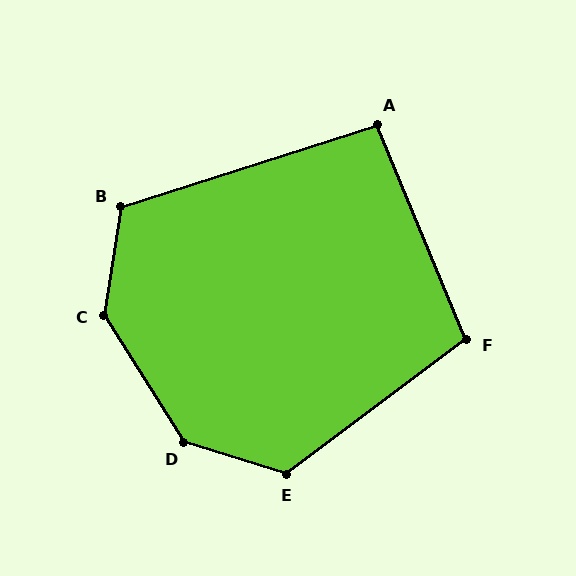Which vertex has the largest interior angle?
D, at approximately 139 degrees.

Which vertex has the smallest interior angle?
A, at approximately 95 degrees.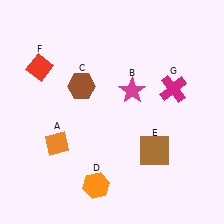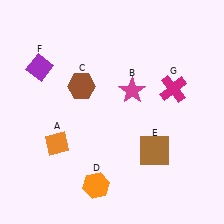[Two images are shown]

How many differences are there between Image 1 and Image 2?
There is 1 difference between the two images.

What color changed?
The diamond (F) changed from red in Image 1 to purple in Image 2.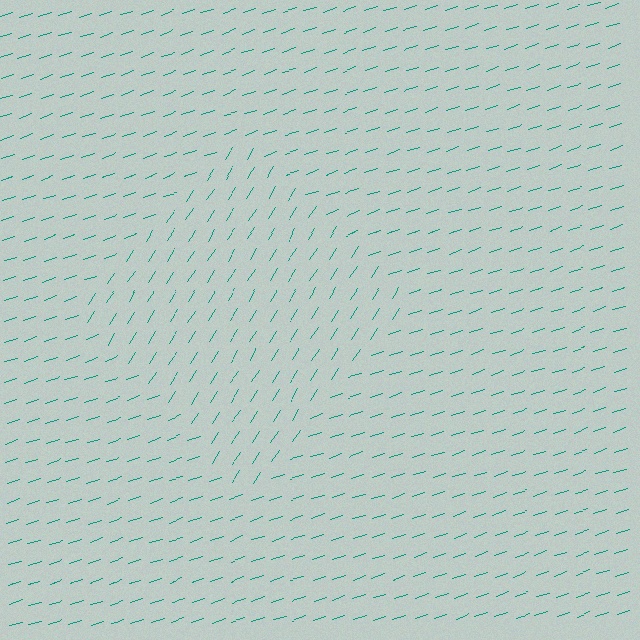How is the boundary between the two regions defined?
The boundary is defined purely by a change in line orientation (approximately 39 degrees difference). All lines are the same color and thickness.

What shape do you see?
I see a diamond.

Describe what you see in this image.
The image is filled with small teal line segments. A diamond region in the image has lines oriented differently from the surrounding lines, creating a visible texture boundary.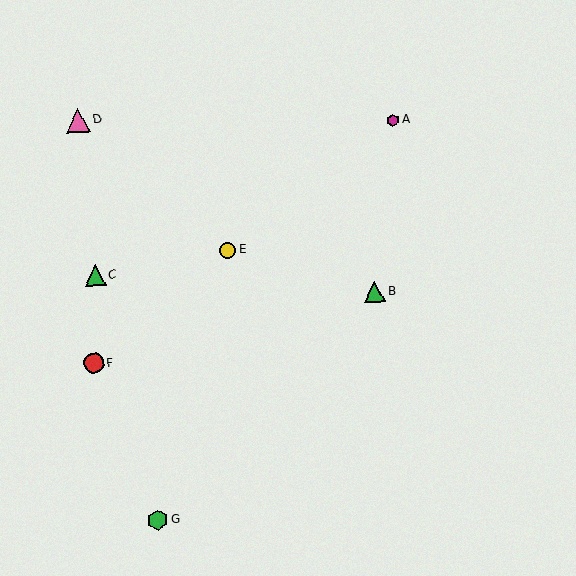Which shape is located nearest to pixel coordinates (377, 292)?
The green triangle (labeled B) at (374, 292) is nearest to that location.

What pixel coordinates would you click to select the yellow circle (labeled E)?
Click at (228, 250) to select the yellow circle E.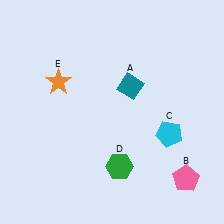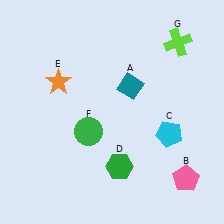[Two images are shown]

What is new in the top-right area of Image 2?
A lime cross (G) was added in the top-right area of Image 2.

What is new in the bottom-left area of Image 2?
A green circle (F) was added in the bottom-left area of Image 2.